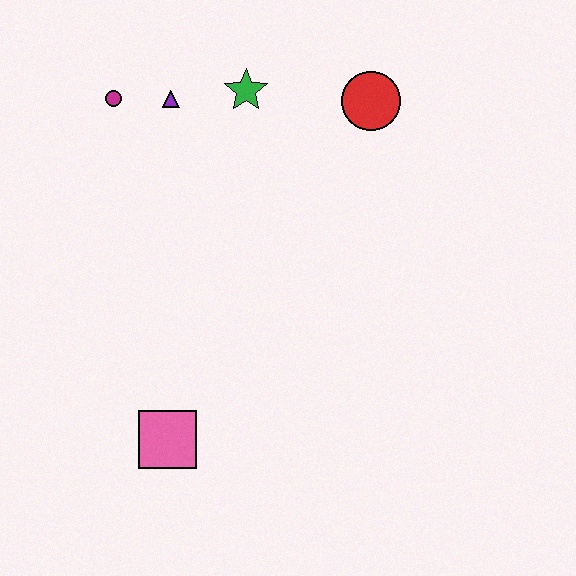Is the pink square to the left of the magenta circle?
No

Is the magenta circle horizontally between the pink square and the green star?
No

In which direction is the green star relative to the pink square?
The green star is above the pink square.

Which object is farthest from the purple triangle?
The pink square is farthest from the purple triangle.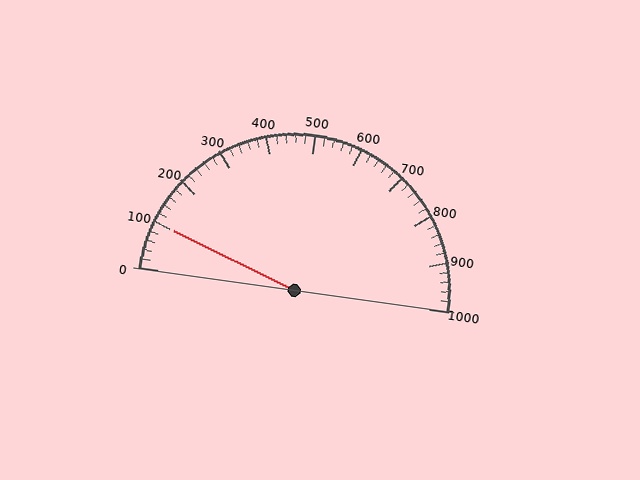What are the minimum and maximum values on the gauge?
The gauge ranges from 0 to 1000.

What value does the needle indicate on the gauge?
The needle indicates approximately 100.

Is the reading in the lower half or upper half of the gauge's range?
The reading is in the lower half of the range (0 to 1000).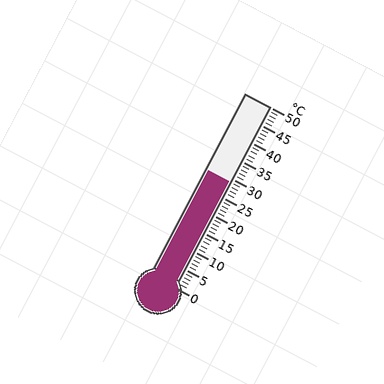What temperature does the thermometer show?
The thermometer shows approximately 29°C.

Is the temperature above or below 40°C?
The temperature is below 40°C.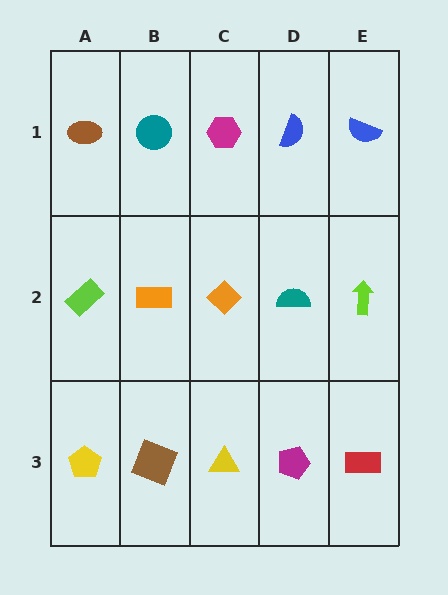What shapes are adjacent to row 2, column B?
A teal circle (row 1, column B), a brown square (row 3, column B), a lime rectangle (row 2, column A), an orange diamond (row 2, column C).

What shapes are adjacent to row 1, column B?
An orange rectangle (row 2, column B), a brown ellipse (row 1, column A), a magenta hexagon (row 1, column C).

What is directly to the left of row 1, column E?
A blue semicircle.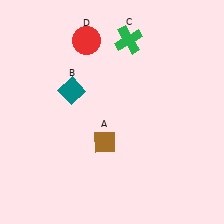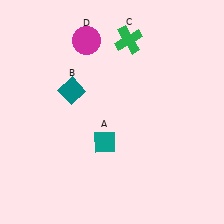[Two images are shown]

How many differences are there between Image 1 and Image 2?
There are 2 differences between the two images.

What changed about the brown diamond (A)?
In Image 1, A is brown. In Image 2, it changed to teal.